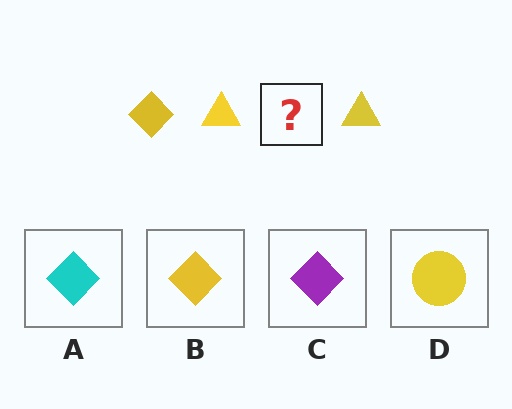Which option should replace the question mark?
Option B.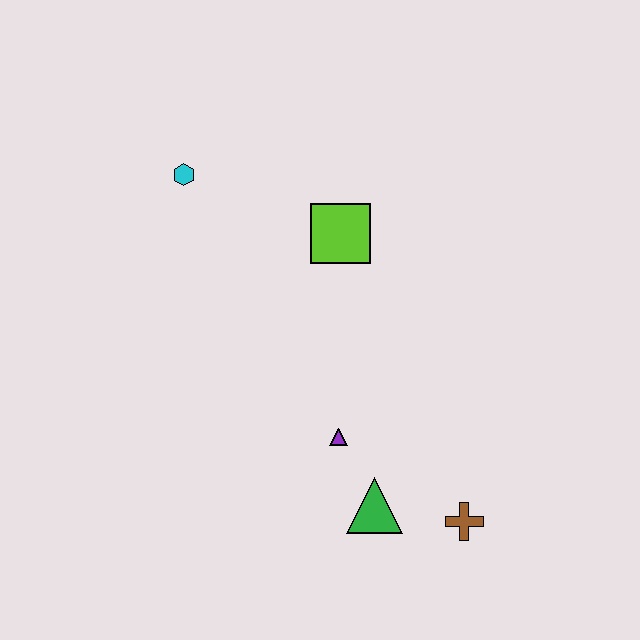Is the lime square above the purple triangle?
Yes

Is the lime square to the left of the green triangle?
Yes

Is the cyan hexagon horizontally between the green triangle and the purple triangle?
No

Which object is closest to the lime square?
The cyan hexagon is closest to the lime square.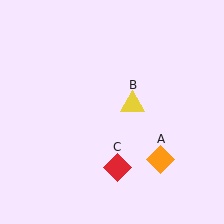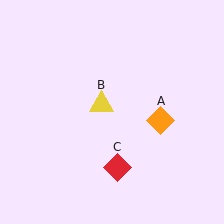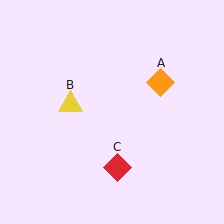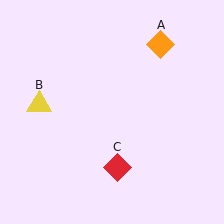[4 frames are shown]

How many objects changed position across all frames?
2 objects changed position: orange diamond (object A), yellow triangle (object B).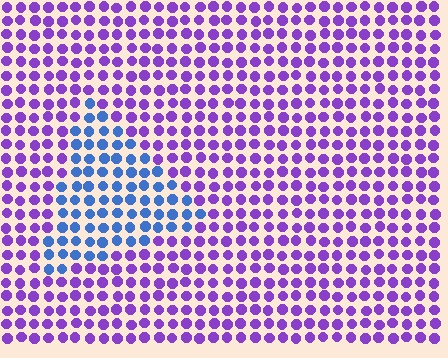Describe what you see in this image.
The image is filled with small purple elements in a uniform arrangement. A triangle-shaped region is visible where the elements are tinted to a slightly different hue, forming a subtle color boundary.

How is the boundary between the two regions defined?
The boundary is defined purely by a slight shift in hue (about 54 degrees). Spacing, size, and orientation are identical on both sides.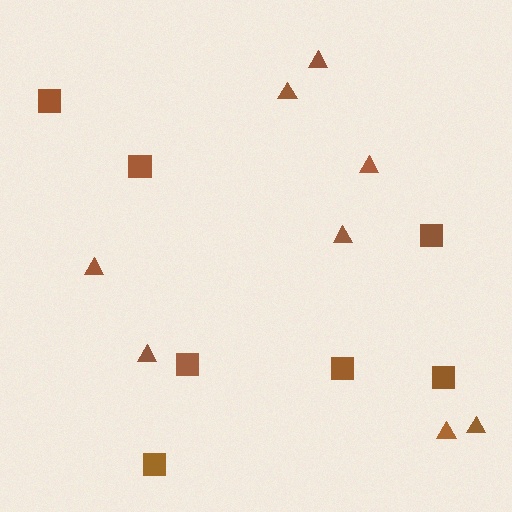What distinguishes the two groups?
There are 2 groups: one group of triangles (8) and one group of squares (7).